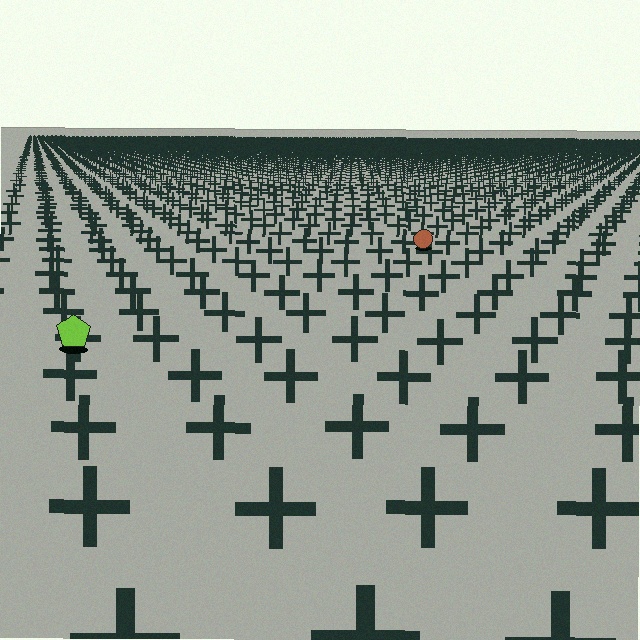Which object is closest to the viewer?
The lime pentagon is closest. The texture marks near it are larger and more spread out.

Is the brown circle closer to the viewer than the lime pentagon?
No. The lime pentagon is closer — you can tell from the texture gradient: the ground texture is coarser near it.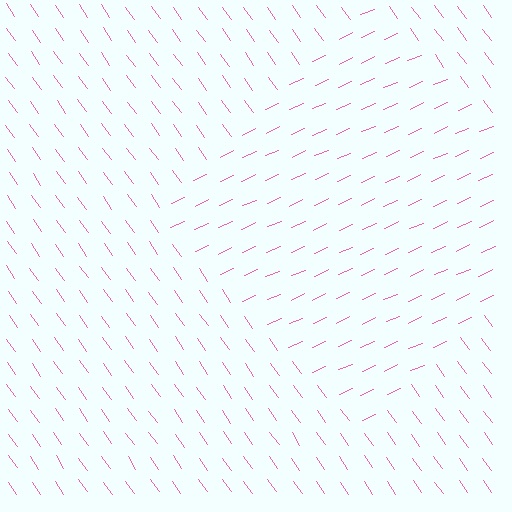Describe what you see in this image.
The image is filled with small pink line segments. A diamond region in the image has lines oriented differently from the surrounding lines, creating a visible texture boundary.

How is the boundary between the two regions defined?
The boundary is defined purely by a change in line orientation (approximately 79 degrees difference). All lines are the same color and thickness.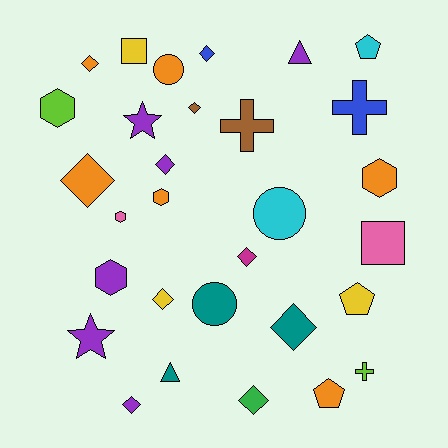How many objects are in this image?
There are 30 objects.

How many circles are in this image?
There are 3 circles.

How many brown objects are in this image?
There are 2 brown objects.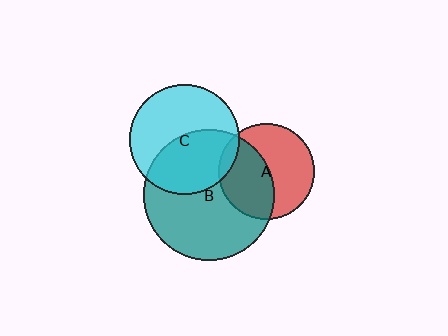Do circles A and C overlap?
Yes.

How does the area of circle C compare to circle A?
Approximately 1.3 times.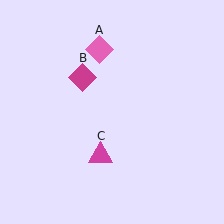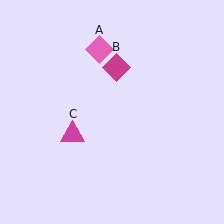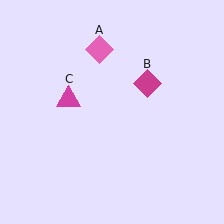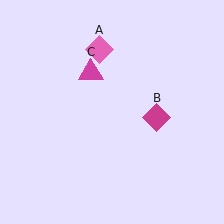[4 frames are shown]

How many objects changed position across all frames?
2 objects changed position: magenta diamond (object B), magenta triangle (object C).